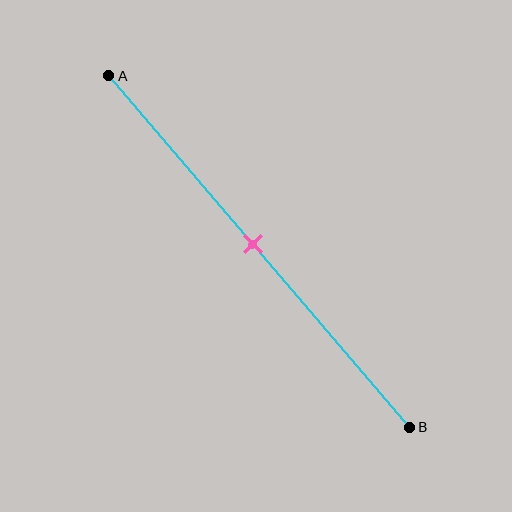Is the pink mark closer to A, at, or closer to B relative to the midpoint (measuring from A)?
The pink mark is approximately at the midpoint of segment AB.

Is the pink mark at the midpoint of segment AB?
Yes, the mark is approximately at the midpoint.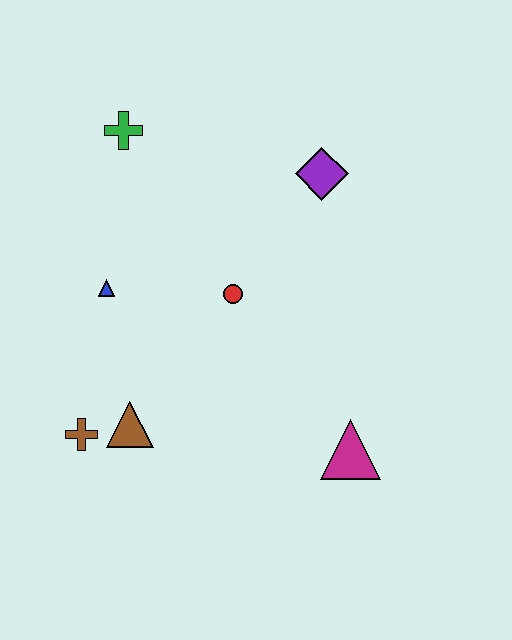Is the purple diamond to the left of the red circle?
No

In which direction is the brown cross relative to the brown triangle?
The brown cross is to the left of the brown triangle.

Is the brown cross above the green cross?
No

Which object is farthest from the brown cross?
The purple diamond is farthest from the brown cross.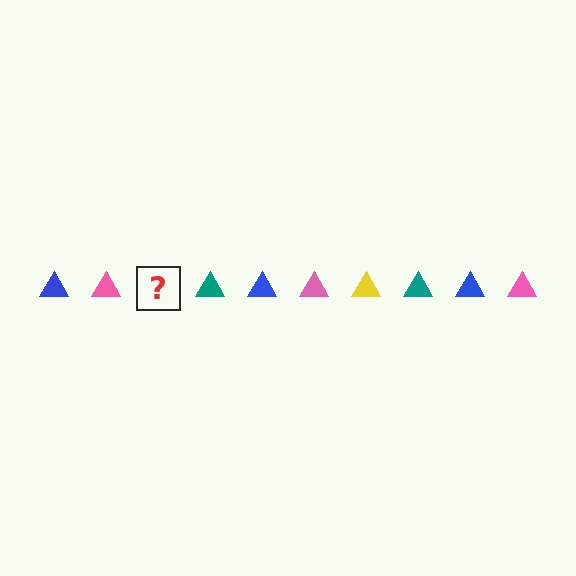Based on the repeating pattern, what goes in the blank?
The blank should be a yellow triangle.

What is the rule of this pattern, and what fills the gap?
The rule is that the pattern cycles through blue, pink, yellow, teal triangles. The gap should be filled with a yellow triangle.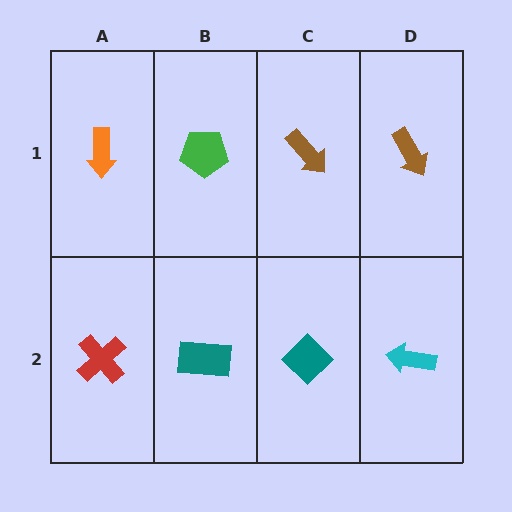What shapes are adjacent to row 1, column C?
A teal diamond (row 2, column C), a green pentagon (row 1, column B), a brown arrow (row 1, column D).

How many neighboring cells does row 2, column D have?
2.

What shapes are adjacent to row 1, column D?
A cyan arrow (row 2, column D), a brown arrow (row 1, column C).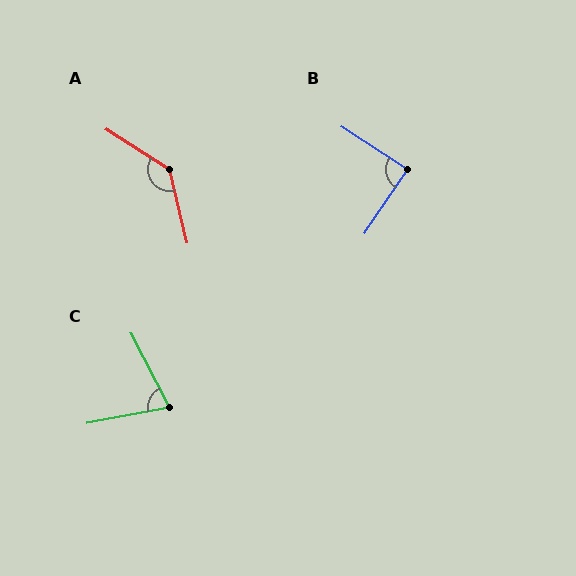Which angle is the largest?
A, at approximately 136 degrees.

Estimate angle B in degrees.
Approximately 89 degrees.